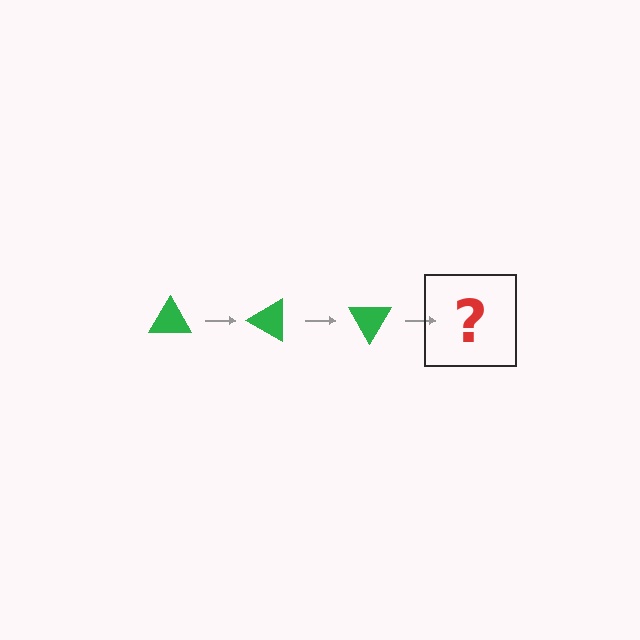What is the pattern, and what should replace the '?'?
The pattern is that the triangle rotates 30 degrees each step. The '?' should be a green triangle rotated 90 degrees.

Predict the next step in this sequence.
The next step is a green triangle rotated 90 degrees.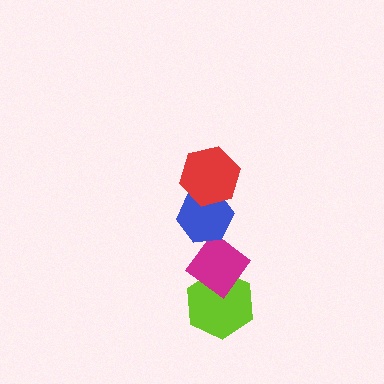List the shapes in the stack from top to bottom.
From top to bottom: the red hexagon, the blue hexagon, the magenta diamond, the lime hexagon.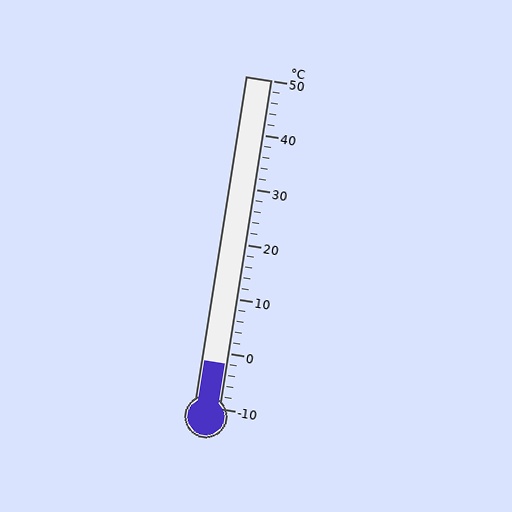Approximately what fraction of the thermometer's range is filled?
The thermometer is filled to approximately 15% of its range.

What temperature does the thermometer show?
The thermometer shows approximately -2°C.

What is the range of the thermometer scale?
The thermometer scale ranges from -10°C to 50°C.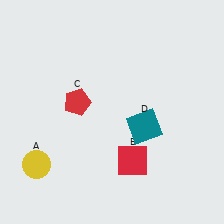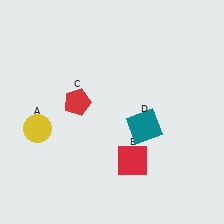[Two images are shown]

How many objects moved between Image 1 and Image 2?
1 object moved between the two images.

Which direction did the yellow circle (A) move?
The yellow circle (A) moved up.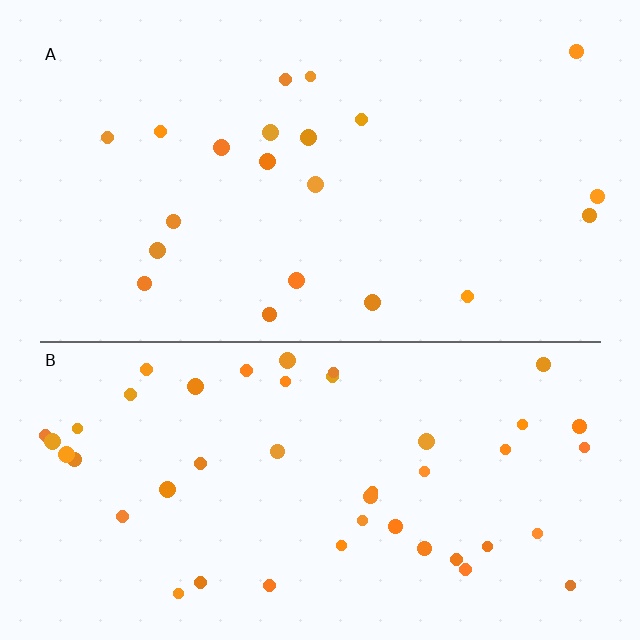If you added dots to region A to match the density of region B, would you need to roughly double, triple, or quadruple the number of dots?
Approximately double.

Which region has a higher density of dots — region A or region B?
B (the bottom).